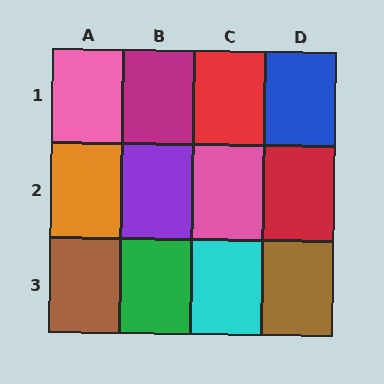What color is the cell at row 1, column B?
Magenta.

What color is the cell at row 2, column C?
Pink.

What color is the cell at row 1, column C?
Red.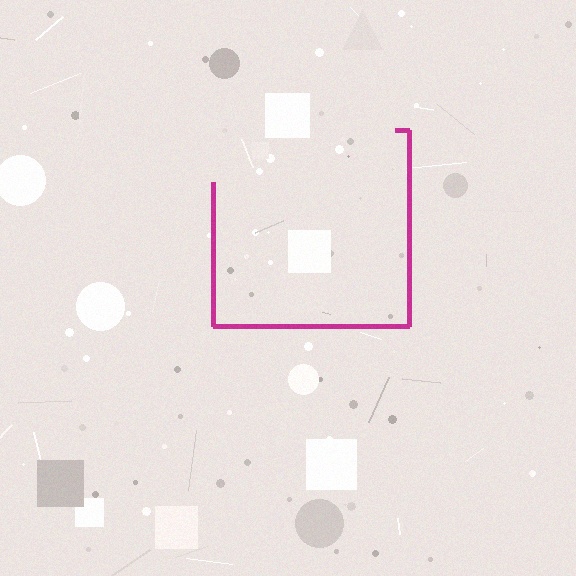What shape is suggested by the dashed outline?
The dashed outline suggests a square.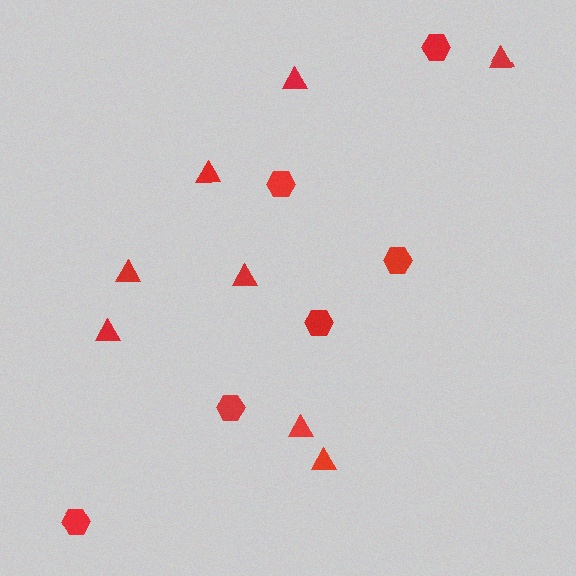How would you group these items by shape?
There are 2 groups: one group of triangles (8) and one group of hexagons (6).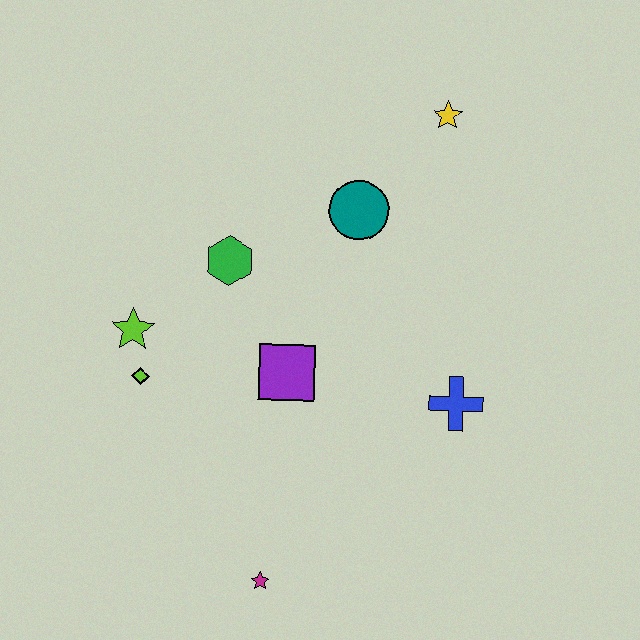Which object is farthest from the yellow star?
The magenta star is farthest from the yellow star.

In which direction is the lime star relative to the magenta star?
The lime star is above the magenta star.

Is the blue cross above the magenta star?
Yes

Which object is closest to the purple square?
The green hexagon is closest to the purple square.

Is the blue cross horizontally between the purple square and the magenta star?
No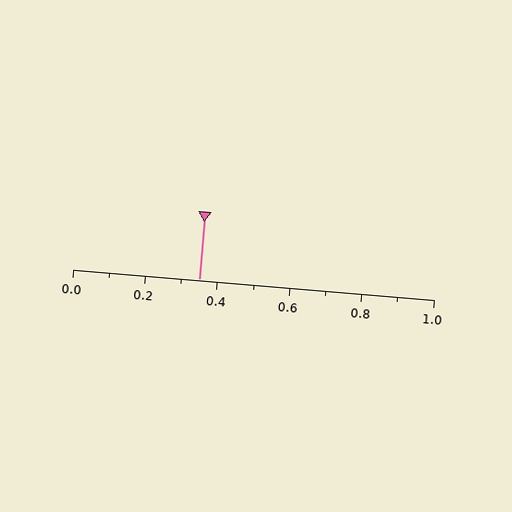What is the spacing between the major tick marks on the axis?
The major ticks are spaced 0.2 apart.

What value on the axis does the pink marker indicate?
The marker indicates approximately 0.35.